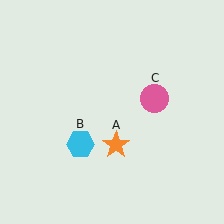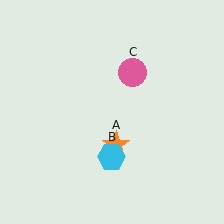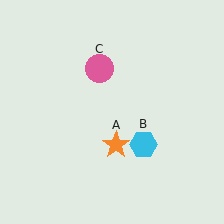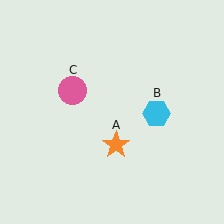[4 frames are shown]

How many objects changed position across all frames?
2 objects changed position: cyan hexagon (object B), pink circle (object C).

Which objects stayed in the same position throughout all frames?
Orange star (object A) remained stationary.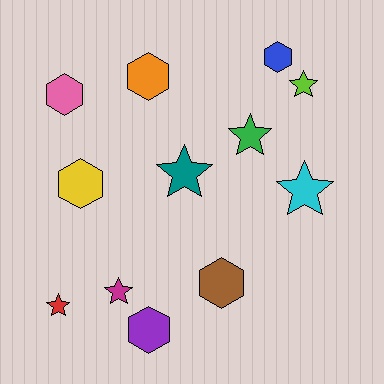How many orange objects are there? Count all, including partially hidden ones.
There is 1 orange object.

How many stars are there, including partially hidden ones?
There are 6 stars.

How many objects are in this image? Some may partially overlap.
There are 12 objects.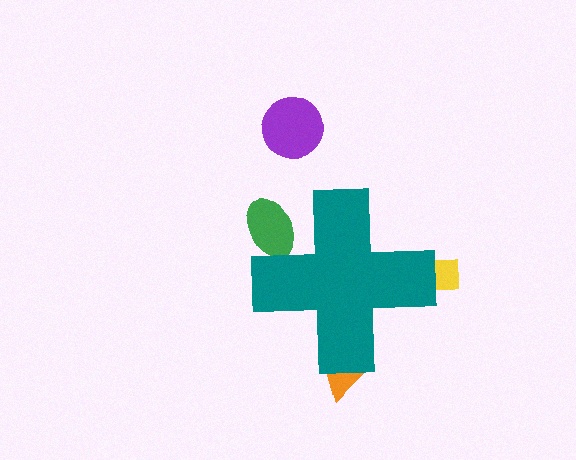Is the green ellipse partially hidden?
Yes, the green ellipse is partially hidden behind the teal cross.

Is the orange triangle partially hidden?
Yes, the orange triangle is partially hidden behind the teal cross.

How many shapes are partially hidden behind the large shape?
3 shapes are partially hidden.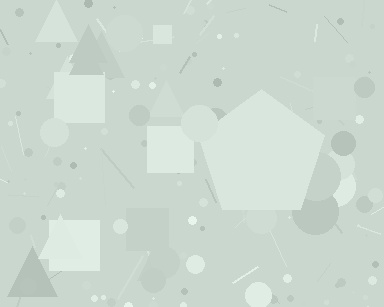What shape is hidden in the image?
A pentagon is hidden in the image.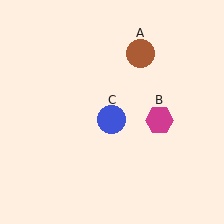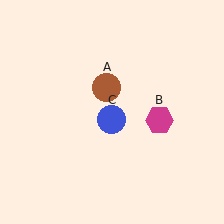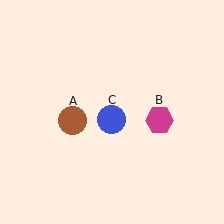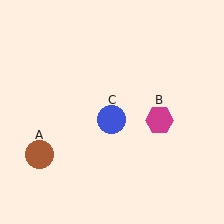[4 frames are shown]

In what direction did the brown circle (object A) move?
The brown circle (object A) moved down and to the left.